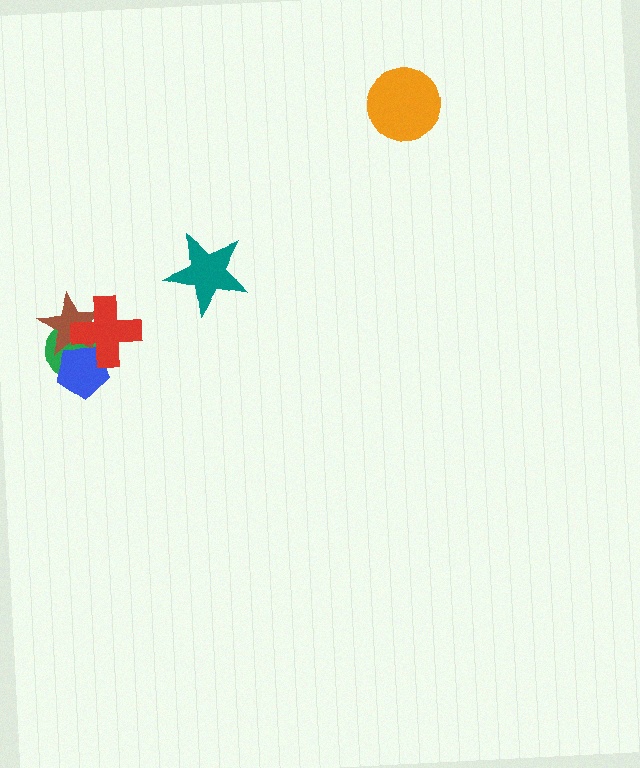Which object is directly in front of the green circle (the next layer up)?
The brown star is directly in front of the green circle.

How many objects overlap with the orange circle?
0 objects overlap with the orange circle.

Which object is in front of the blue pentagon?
The red cross is in front of the blue pentagon.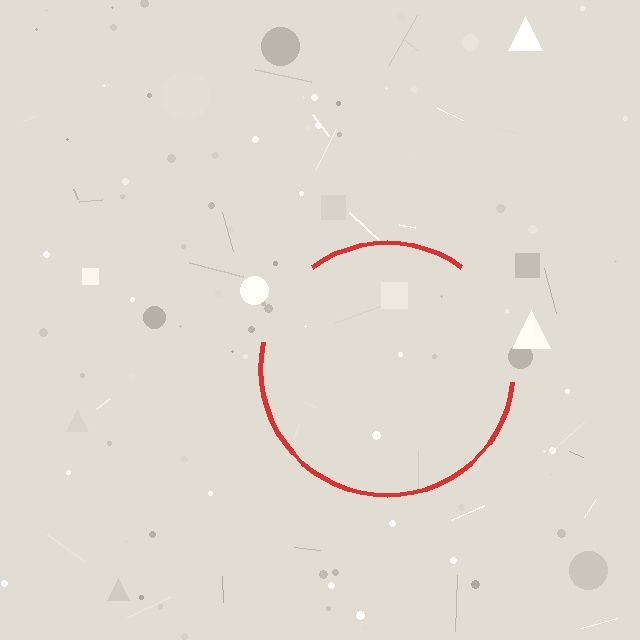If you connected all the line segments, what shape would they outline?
They would outline a circle.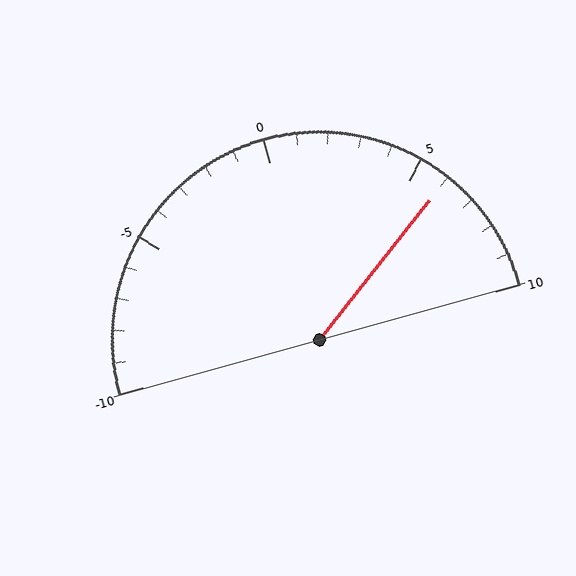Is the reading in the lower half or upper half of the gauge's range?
The reading is in the upper half of the range (-10 to 10).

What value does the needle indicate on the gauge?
The needle indicates approximately 6.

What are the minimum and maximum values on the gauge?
The gauge ranges from -10 to 10.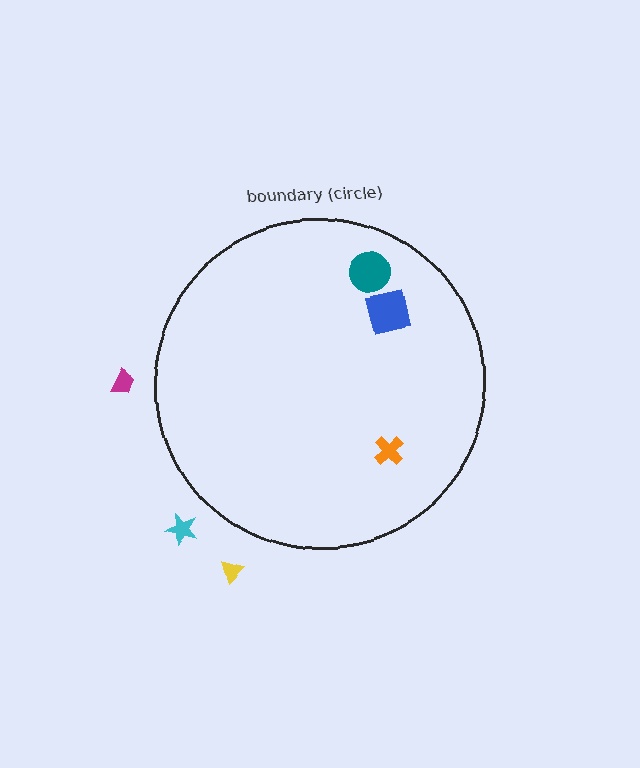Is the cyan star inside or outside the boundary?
Outside.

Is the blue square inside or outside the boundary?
Inside.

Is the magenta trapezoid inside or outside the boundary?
Outside.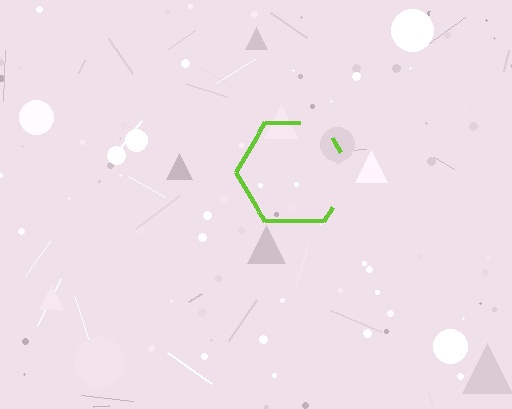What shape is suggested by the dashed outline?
The dashed outline suggests a hexagon.